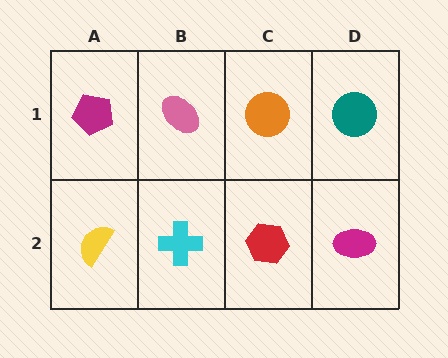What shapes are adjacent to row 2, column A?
A magenta pentagon (row 1, column A), a cyan cross (row 2, column B).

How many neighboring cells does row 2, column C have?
3.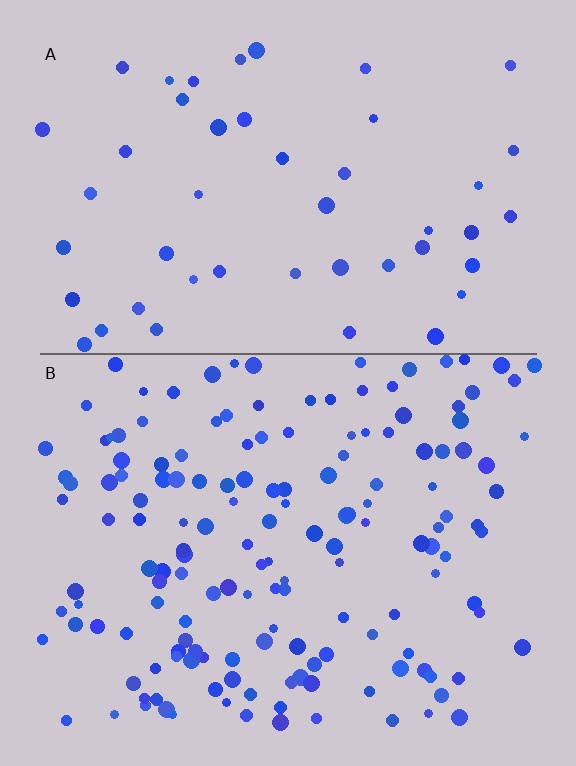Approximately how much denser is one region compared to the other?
Approximately 3.3× — region B over region A.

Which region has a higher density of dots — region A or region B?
B (the bottom).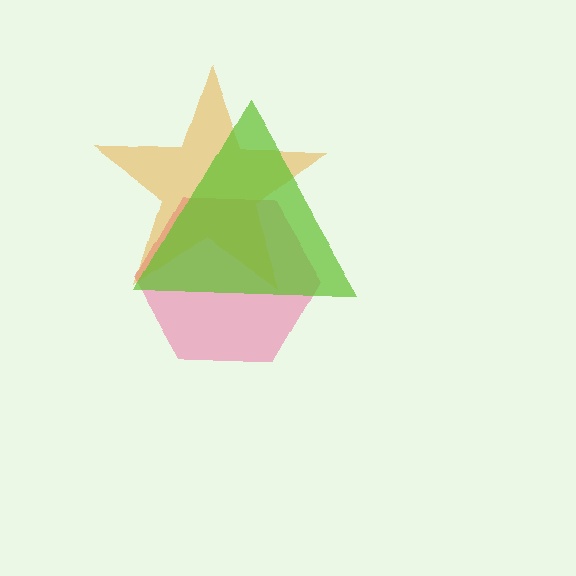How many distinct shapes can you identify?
There are 3 distinct shapes: a pink hexagon, an orange star, a lime triangle.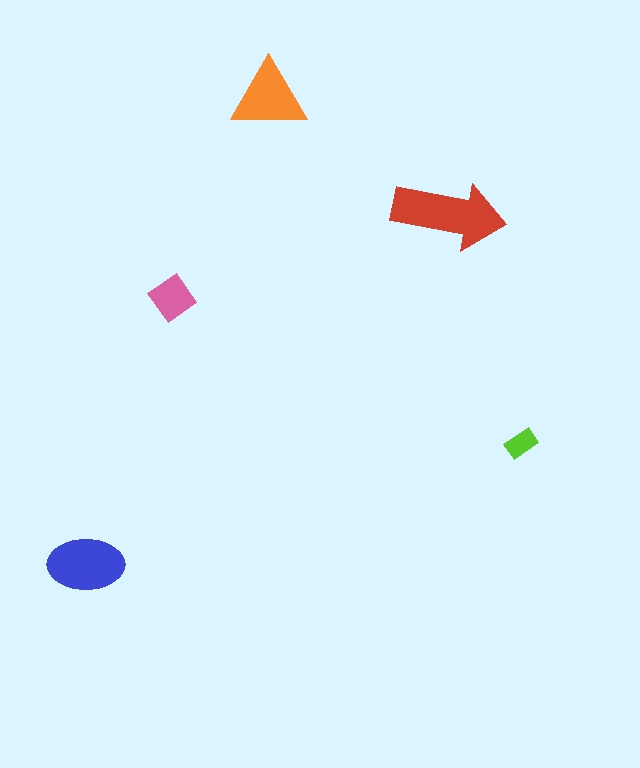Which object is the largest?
The red arrow.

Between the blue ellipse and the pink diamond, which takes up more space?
The blue ellipse.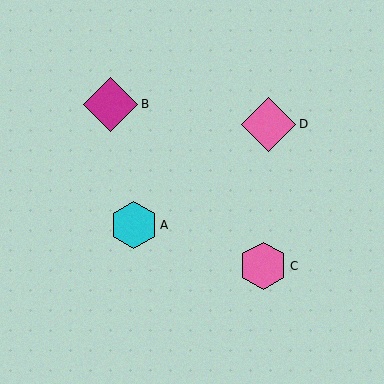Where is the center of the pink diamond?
The center of the pink diamond is at (269, 124).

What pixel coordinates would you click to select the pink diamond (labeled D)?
Click at (269, 124) to select the pink diamond D.